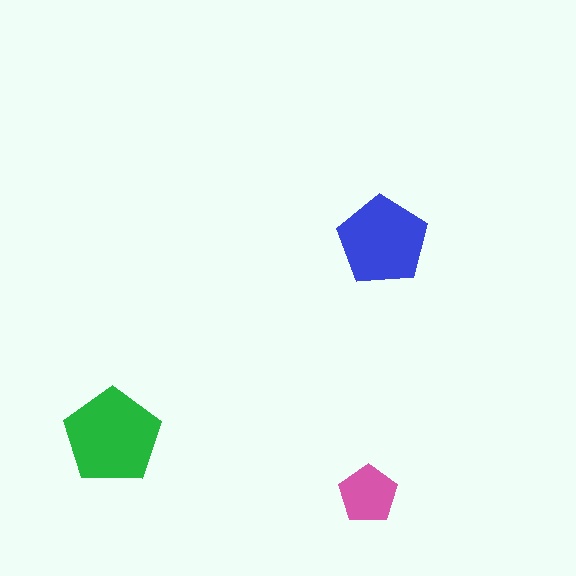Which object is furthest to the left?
The green pentagon is leftmost.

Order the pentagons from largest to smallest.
the green one, the blue one, the pink one.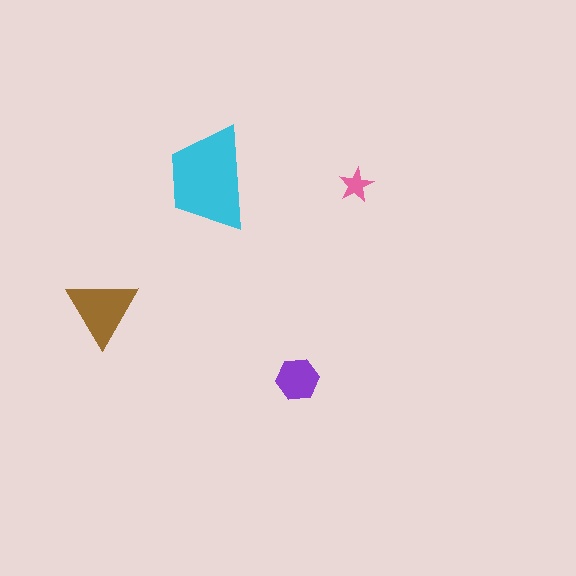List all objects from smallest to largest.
The pink star, the purple hexagon, the brown triangle, the cyan trapezoid.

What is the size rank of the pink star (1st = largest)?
4th.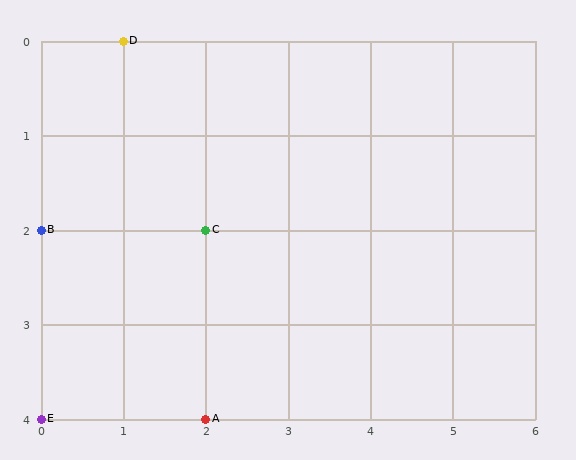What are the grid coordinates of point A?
Point A is at grid coordinates (2, 4).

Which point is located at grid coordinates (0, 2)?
Point B is at (0, 2).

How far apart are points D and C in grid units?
Points D and C are 1 column and 2 rows apart (about 2.2 grid units diagonally).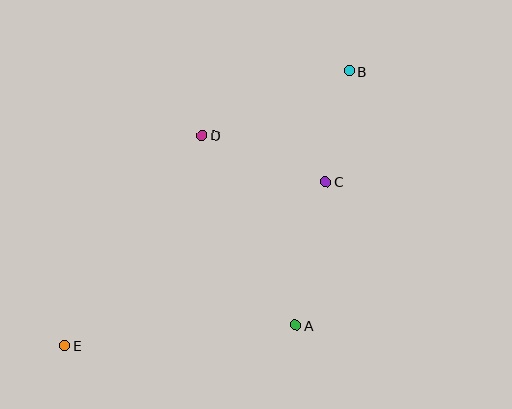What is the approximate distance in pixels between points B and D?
The distance between B and D is approximately 161 pixels.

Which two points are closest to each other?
Points B and C are closest to each other.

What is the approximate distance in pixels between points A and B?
The distance between A and B is approximately 260 pixels.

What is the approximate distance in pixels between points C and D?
The distance between C and D is approximately 132 pixels.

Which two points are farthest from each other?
Points B and E are farthest from each other.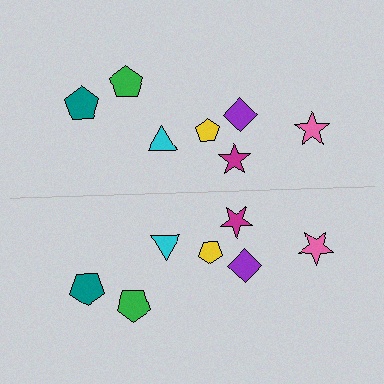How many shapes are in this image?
There are 14 shapes in this image.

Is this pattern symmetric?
Yes, this pattern has bilateral (reflection) symmetry.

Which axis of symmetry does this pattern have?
The pattern has a horizontal axis of symmetry running through the center of the image.